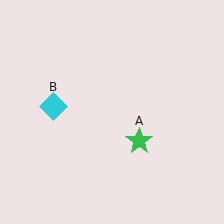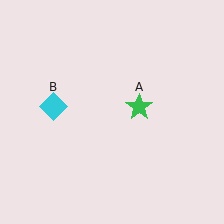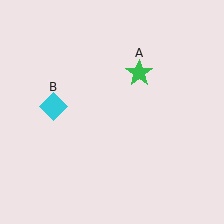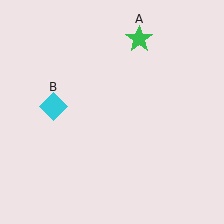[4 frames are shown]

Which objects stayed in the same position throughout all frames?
Cyan diamond (object B) remained stationary.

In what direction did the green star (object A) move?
The green star (object A) moved up.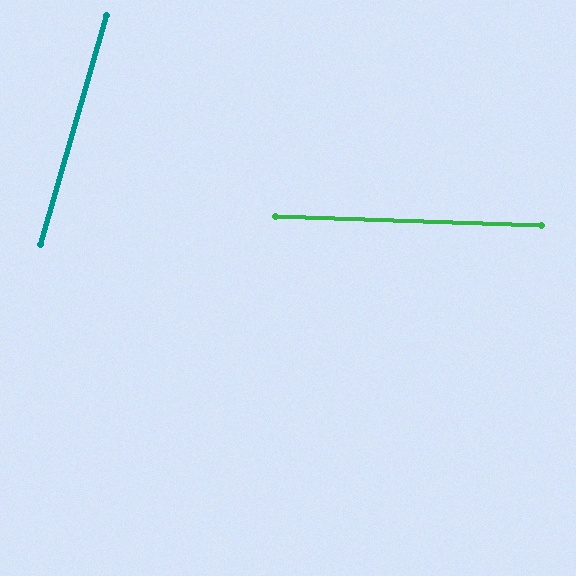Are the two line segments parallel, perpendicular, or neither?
Neither parallel nor perpendicular — they differ by about 76°.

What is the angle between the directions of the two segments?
Approximately 76 degrees.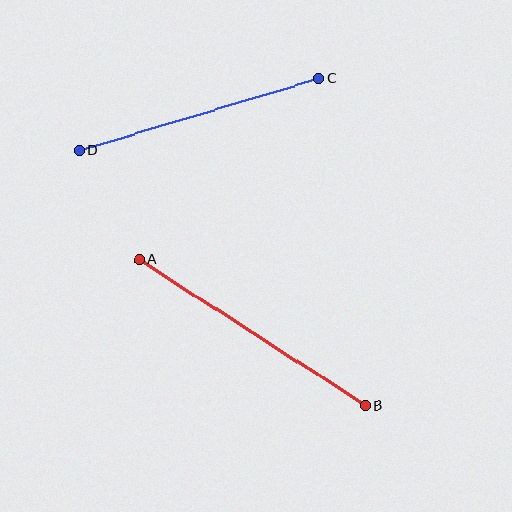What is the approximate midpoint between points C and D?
The midpoint is at approximately (199, 115) pixels.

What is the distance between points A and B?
The distance is approximately 269 pixels.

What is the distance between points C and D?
The distance is approximately 250 pixels.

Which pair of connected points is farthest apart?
Points A and B are farthest apart.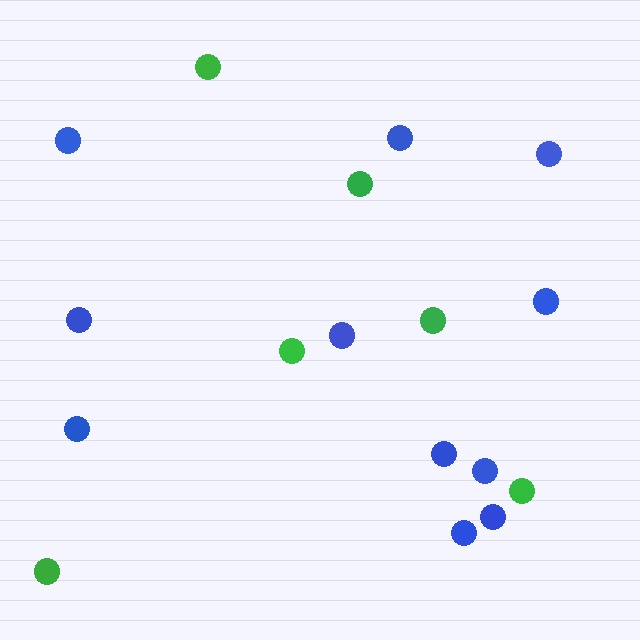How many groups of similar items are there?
There are 2 groups: one group of blue circles (11) and one group of green circles (6).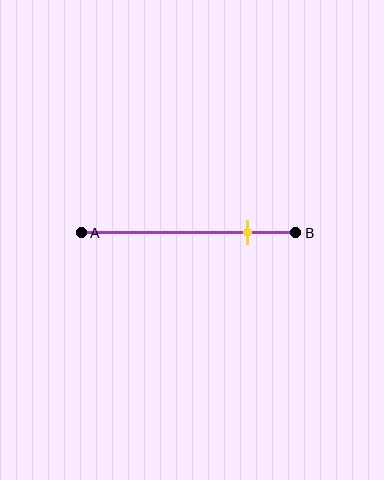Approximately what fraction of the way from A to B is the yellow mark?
The yellow mark is approximately 75% of the way from A to B.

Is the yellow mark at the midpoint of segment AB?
No, the mark is at about 75% from A, not at the 50% midpoint.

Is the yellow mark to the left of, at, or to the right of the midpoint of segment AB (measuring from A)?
The yellow mark is to the right of the midpoint of segment AB.